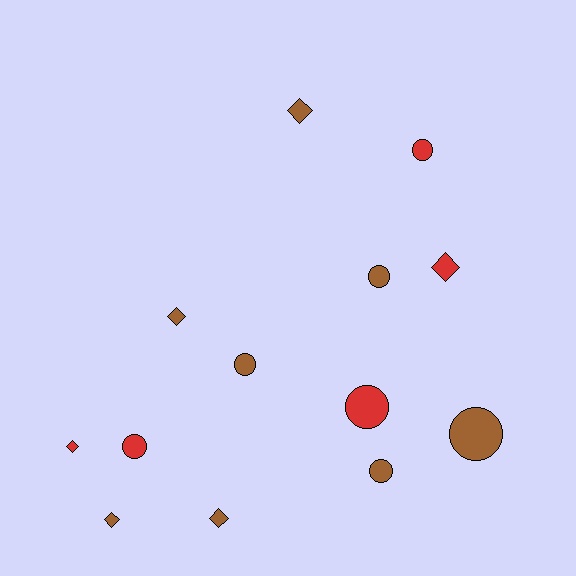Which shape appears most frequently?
Circle, with 7 objects.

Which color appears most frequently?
Brown, with 8 objects.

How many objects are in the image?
There are 13 objects.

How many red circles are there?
There are 3 red circles.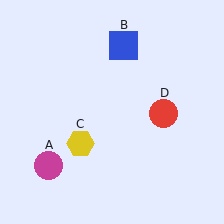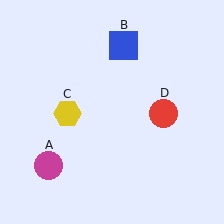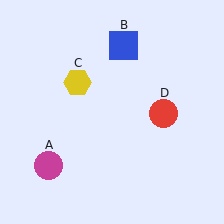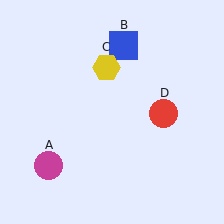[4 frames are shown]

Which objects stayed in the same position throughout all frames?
Magenta circle (object A) and blue square (object B) and red circle (object D) remained stationary.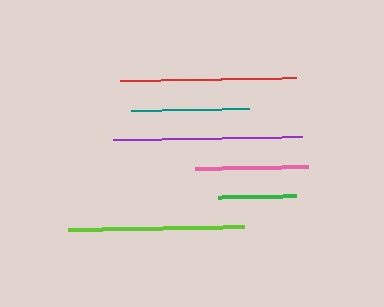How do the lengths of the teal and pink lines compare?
The teal and pink lines are approximately the same length.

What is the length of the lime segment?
The lime segment is approximately 175 pixels long.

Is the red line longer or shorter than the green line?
The red line is longer than the green line.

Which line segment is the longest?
The purple line is the longest at approximately 188 pixels.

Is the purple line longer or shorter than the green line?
The purple line is longer than the green line.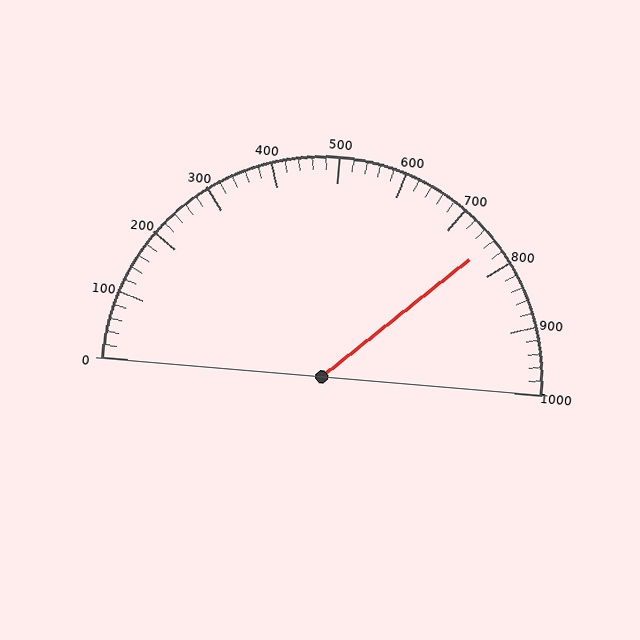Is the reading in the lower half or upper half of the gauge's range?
The reading is in the upper half of the range (0 to 1000).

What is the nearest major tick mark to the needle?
The nearest major tick mark is 800.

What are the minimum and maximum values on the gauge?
The gauge ranges from 0 to 1000.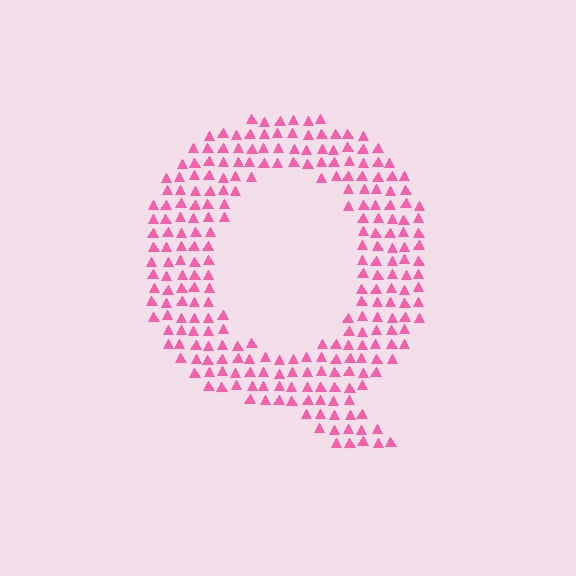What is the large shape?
The large shape is the letter Q.